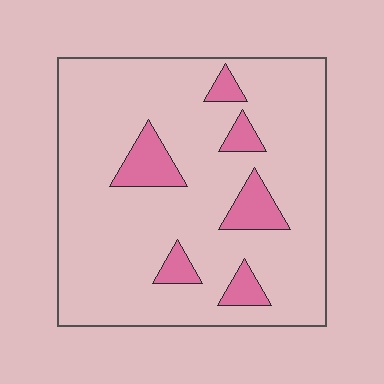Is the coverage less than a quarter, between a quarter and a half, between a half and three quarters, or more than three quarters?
Less than a quarter.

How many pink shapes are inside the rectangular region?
6.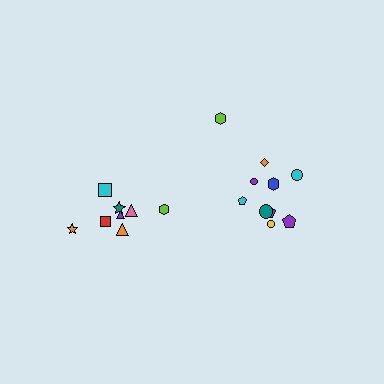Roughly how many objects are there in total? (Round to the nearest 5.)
Roughly 20 objects in total.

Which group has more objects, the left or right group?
The right group.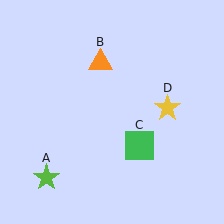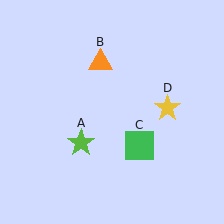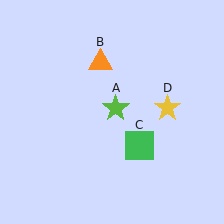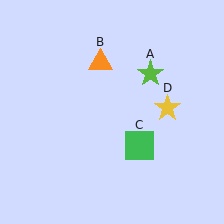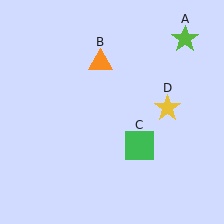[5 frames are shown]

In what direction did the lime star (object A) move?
The lime star (object A) moved up and to the right.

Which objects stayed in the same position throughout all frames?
Orange triangle (object B) and green square (object C) and yellow star (object D) remained stationary.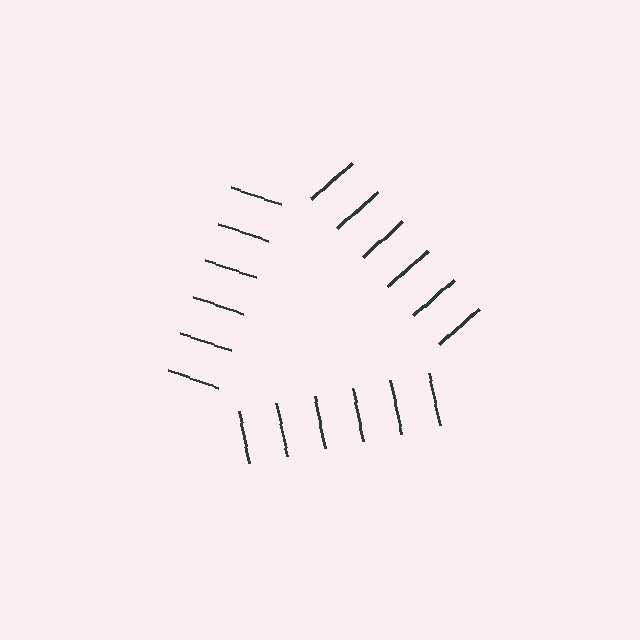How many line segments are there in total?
18 — 6 along each of the 3 edges.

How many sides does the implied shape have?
3 sides — the line-ends trace a triangle.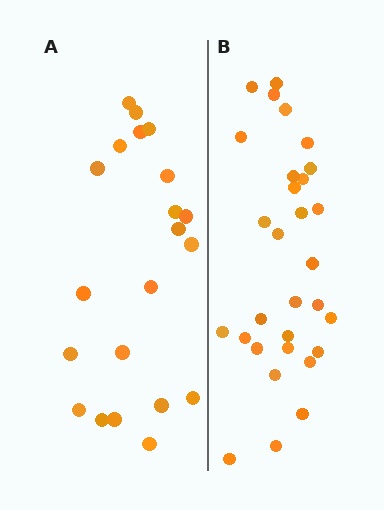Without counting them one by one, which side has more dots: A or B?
Region B (the right region) has more dots.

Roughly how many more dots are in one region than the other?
Region B has roughly 8 or so more dots than region A.